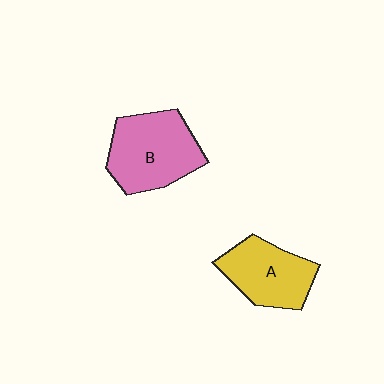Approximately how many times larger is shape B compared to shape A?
Approximately 1.3 times.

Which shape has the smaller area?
Shape A (yellow).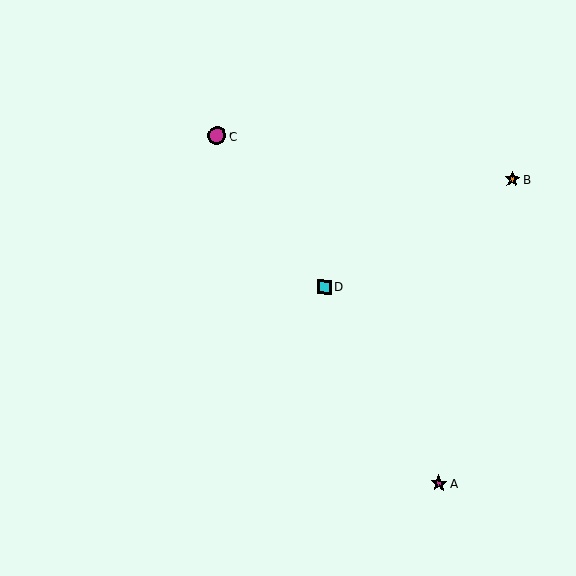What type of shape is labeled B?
Shape B is an orange star.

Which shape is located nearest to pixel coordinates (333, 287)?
The cyan square (labeled D) at (324, 287) is nearest to that location.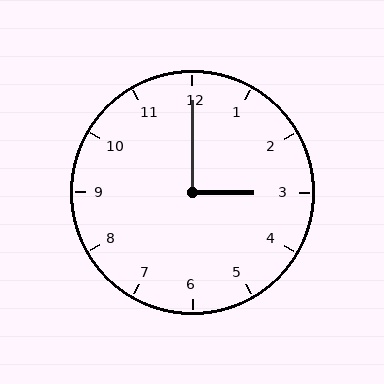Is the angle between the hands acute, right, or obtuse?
It is right.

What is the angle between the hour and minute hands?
Approximately 90 degrees.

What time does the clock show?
3:00.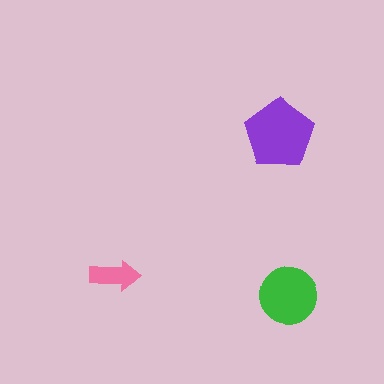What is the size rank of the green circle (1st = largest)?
2nd.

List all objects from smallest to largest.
The pink arrow, the green circle, the purple pentagon.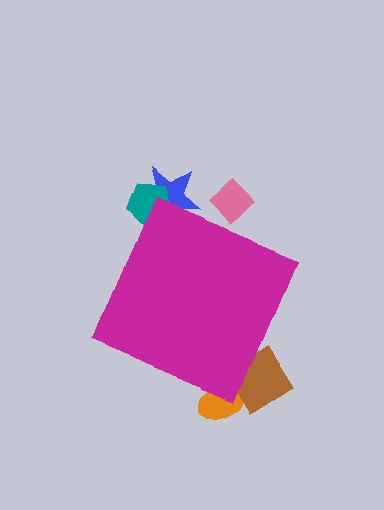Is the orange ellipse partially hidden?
Yes, the orange ellipse is partially hidden behind the magenta diamond.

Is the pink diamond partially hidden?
Yes, the pink diamond is partially hidden behind the magenta diamond.